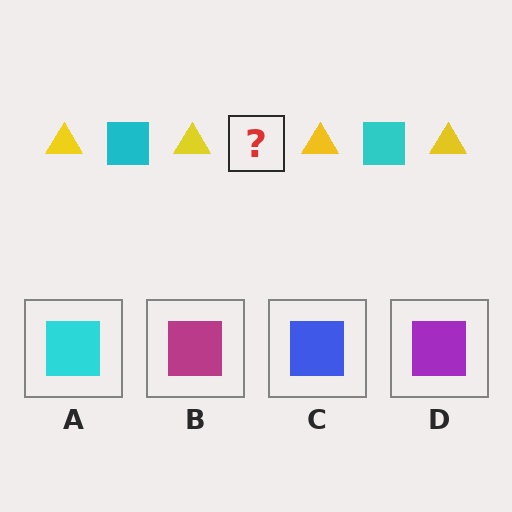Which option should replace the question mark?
Option A.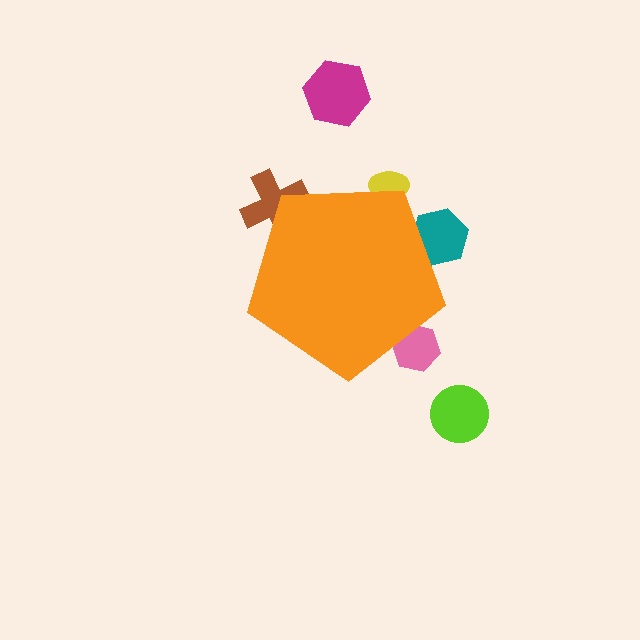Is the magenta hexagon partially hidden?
No, the magenta hexagon is fully visible.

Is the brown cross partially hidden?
Yes, the brown cross is partially hidden behind the orange pentagon.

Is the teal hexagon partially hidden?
Yes, the teal hexagon is partially hidden behind the orange pentagon.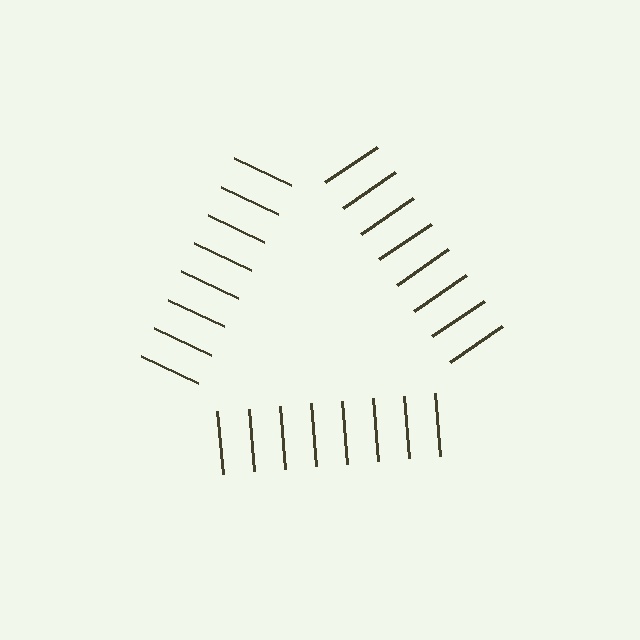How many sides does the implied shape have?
3 sides — the line-ends trace a triangle.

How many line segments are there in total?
24 — 8 along each of the 3 edges.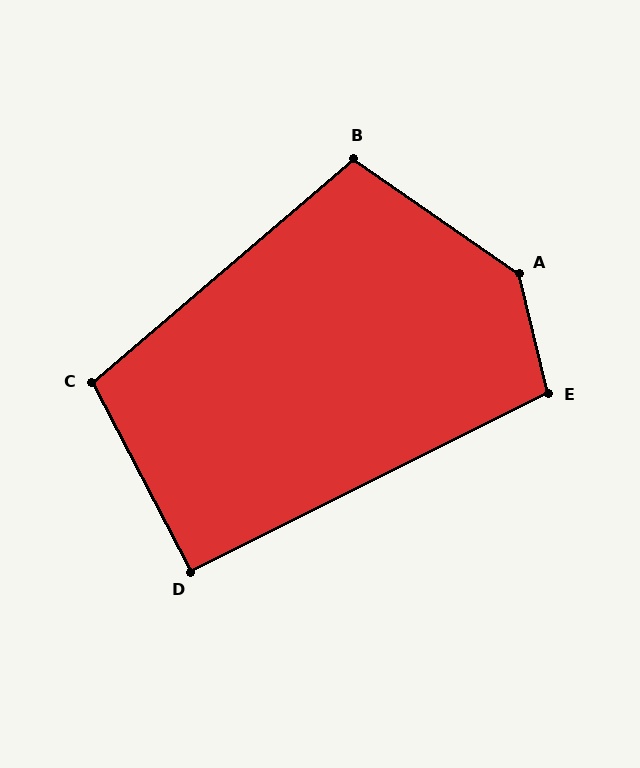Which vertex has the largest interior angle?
A, at approximately 138 degrees.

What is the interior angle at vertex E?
Approximately 103 degrees (obtuse).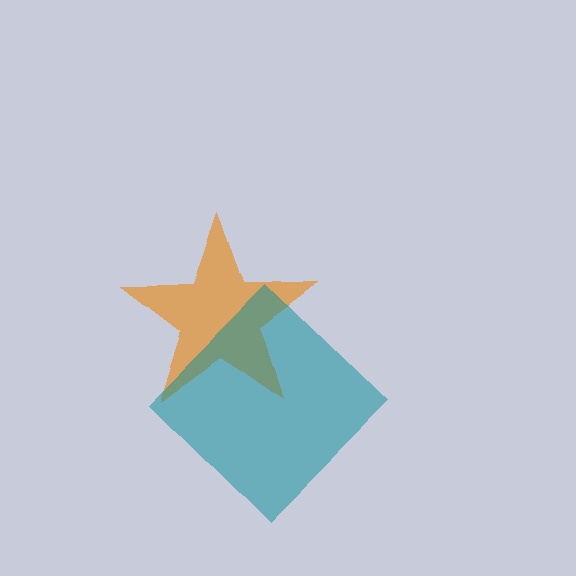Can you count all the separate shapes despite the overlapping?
Yes, there are 2 separate shapes.